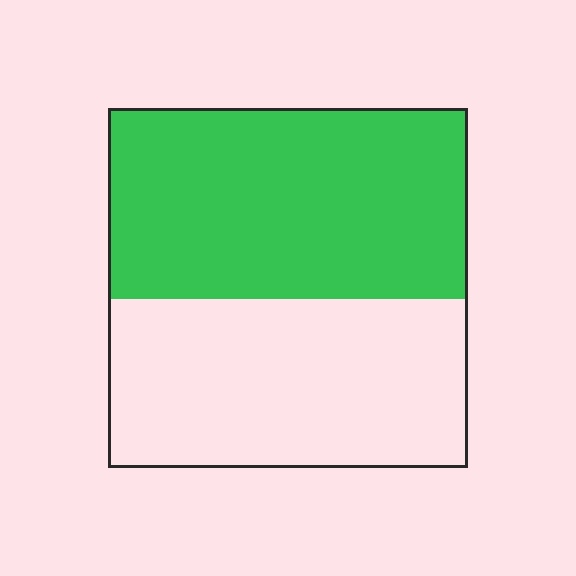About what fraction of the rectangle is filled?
About one half (1/2).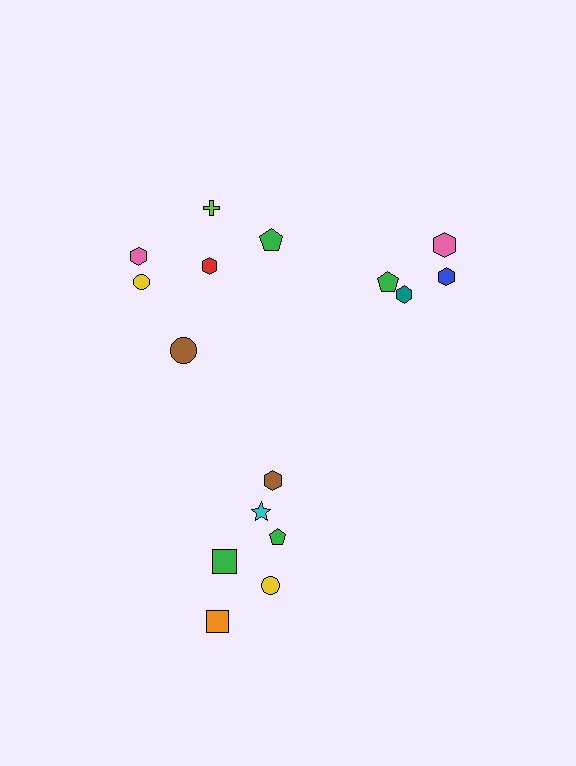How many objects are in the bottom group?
There are 6 objects.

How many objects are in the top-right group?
There are 4 objects.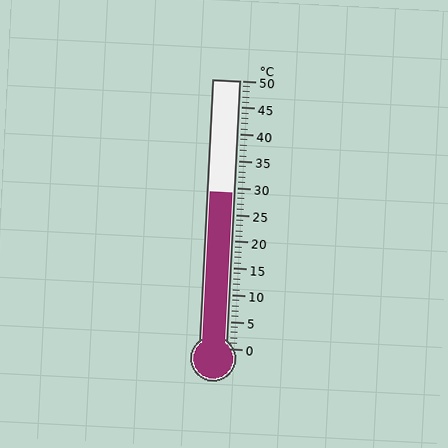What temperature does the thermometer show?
The thermometer shows approximately 29°C.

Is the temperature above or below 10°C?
The temperature is above 10°C.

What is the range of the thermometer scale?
The thermometer scale ranges from 0°C to 50°C.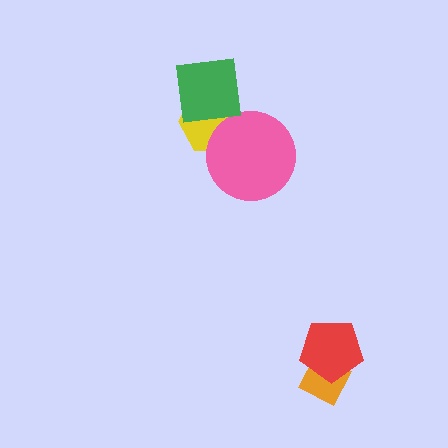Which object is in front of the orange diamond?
The red pentagon is in front of the orange diamond.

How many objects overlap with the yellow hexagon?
2 objects overlap with the yellow hexagon.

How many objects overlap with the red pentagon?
1 object overlaps with the red pentagon.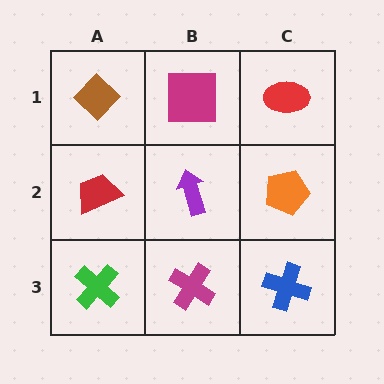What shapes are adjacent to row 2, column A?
A brown diamond (row 1, column A), a green cross (row 3, column A), a purple arrow (row 2, column B).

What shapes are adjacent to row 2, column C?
A red ellipse (row 1, column C), a blue cross (row 3, column C), a purple arrow (row 2, column B).